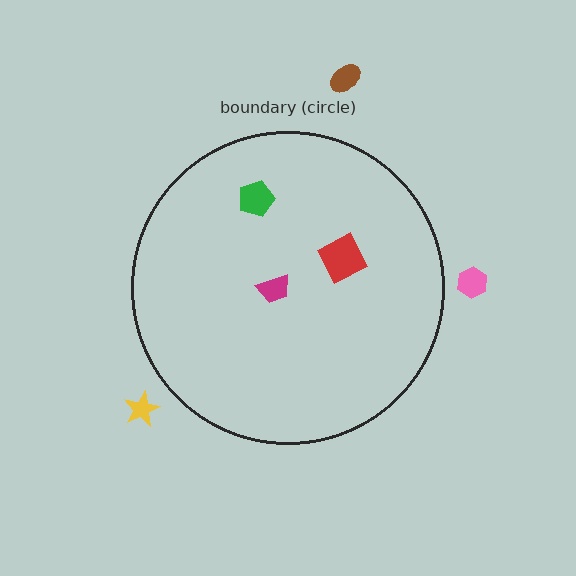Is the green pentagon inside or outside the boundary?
Inside.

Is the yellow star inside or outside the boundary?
Outside.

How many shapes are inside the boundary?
3 inside, 3 outside.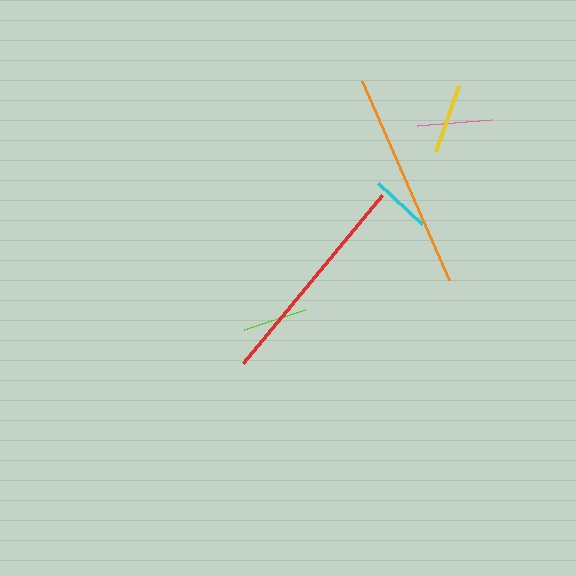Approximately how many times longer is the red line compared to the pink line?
The red line is approximately 2.9 times the length of the pink line.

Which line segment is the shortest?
The cyan line is the shortest at approximately 61 pixels.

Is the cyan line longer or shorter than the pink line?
The pink line is longer than the cyan line.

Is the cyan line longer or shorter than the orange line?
The orange line is longer than the cyan line.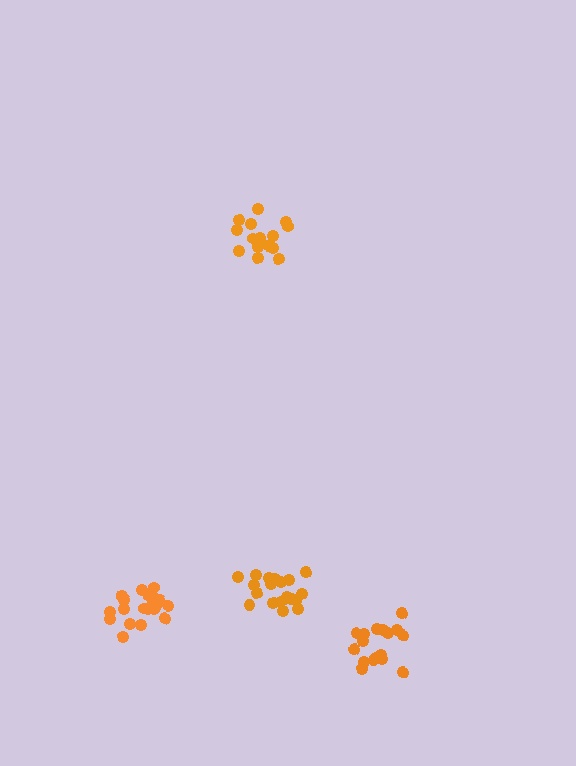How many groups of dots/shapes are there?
There are 4 groups.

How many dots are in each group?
Group 1: 20 dots, Group 2: 16 dots, Group 3: 17 dots, Group 4: 21 dots (74 total).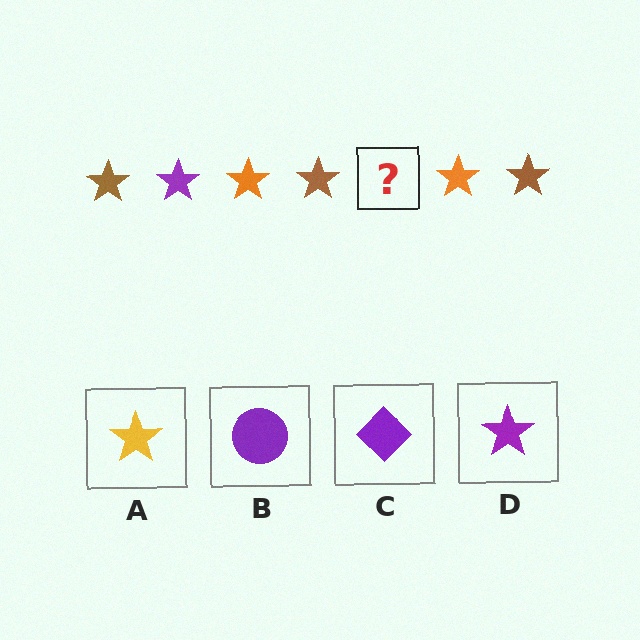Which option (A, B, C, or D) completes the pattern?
D.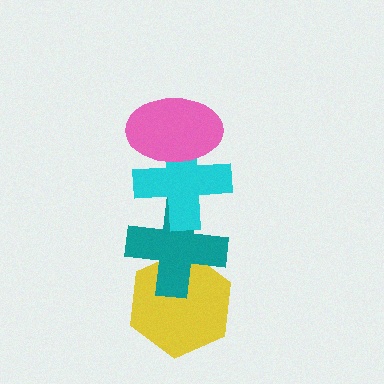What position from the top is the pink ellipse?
The pink ellipse is 1st from the top.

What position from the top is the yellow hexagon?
The yellow hexagon is 4th from the top.